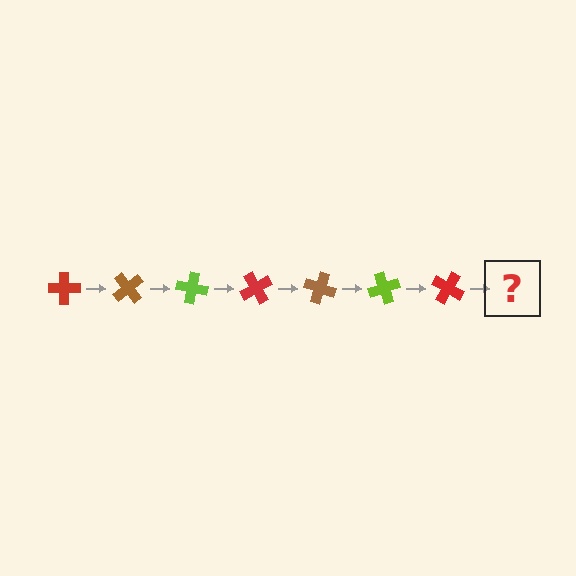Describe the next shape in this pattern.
It should be a brown cross, rotated 350 degrees from the start.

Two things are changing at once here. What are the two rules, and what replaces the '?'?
The two rules are that it rotates 50 degrees each step and the color cycles through red, brown, and lime. The '?' should be a brown cross, rotated 350 degrees from the start.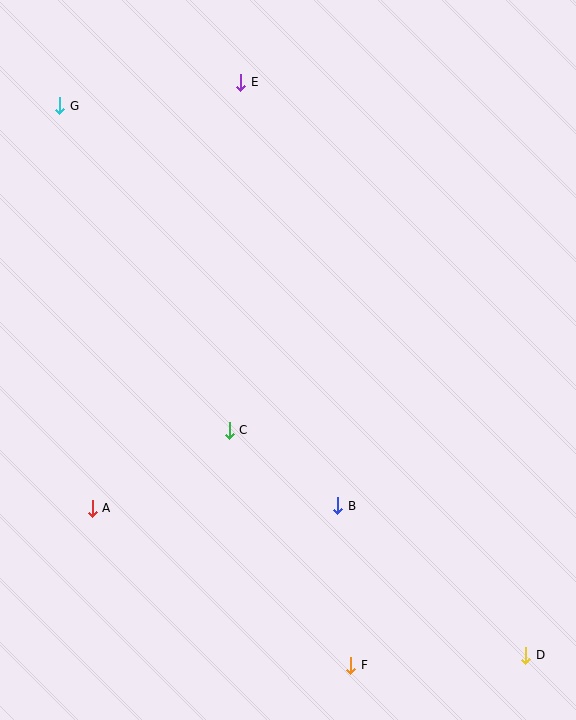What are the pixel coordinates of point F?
Point F is at (351, 665).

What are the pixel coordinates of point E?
Point E is at (241, 82).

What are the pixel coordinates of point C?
Point C is at (229, 430).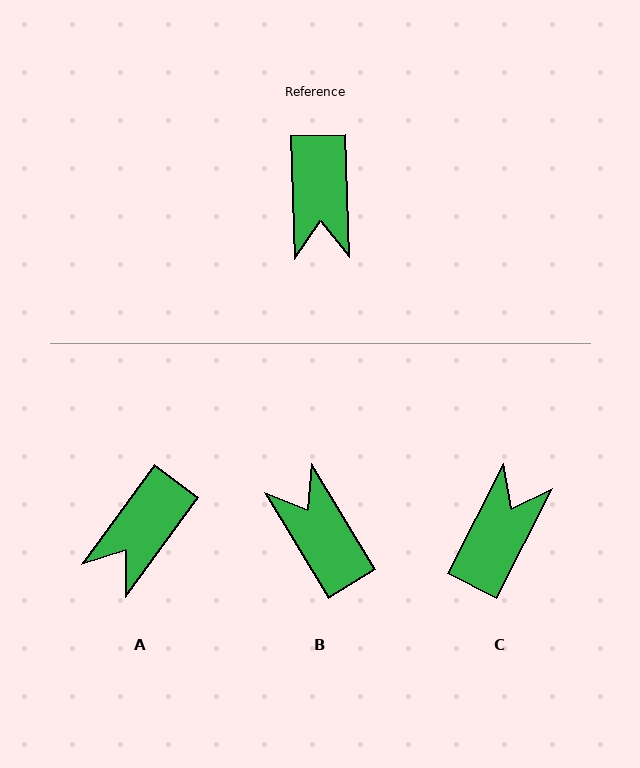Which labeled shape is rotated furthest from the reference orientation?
C, about 151 degrees away.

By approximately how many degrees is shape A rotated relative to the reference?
Approximately 38 degrees clockwise.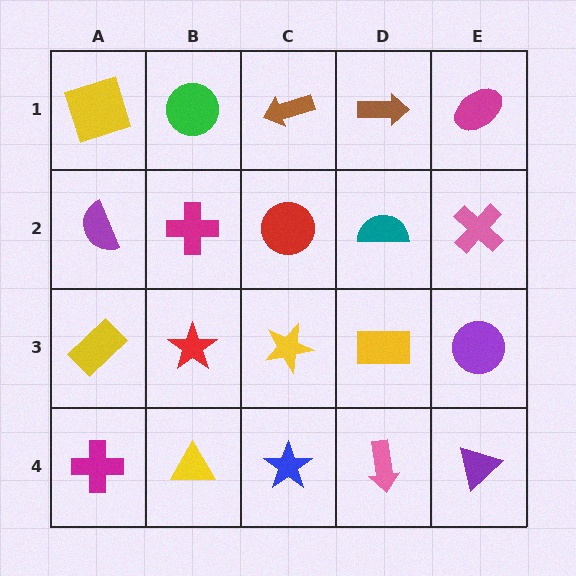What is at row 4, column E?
A purple triangle.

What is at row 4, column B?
A yellow triangle.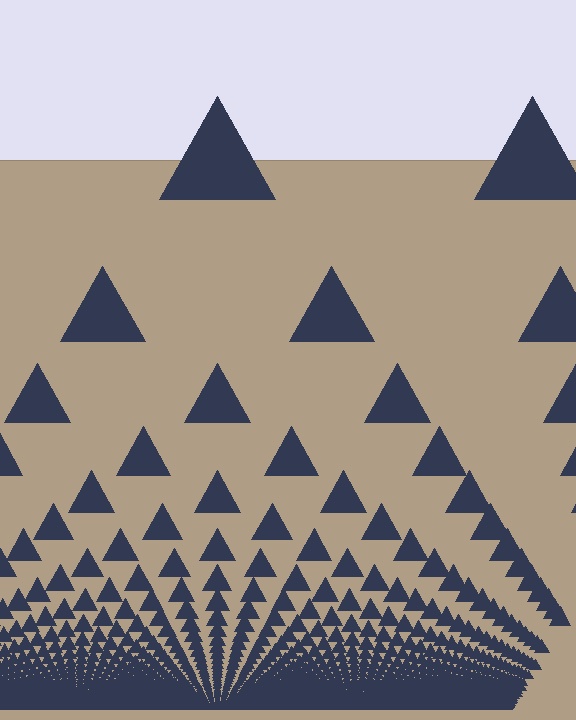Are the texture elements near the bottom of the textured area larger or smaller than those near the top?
Smaller. The gradient is inverted — elements near the bottom are smaller and denser.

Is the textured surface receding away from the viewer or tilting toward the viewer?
The surface appears to tilt toward the viewer. Texture elements get larger and sparser toward the top.